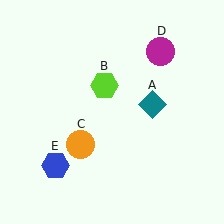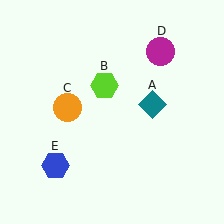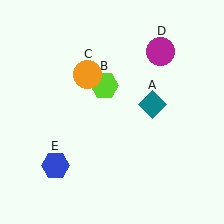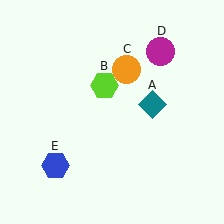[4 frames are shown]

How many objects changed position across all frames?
1 object changed position: orange circle (object C).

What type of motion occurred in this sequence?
The orange circle (object C) rotated clockwise around the center of the scene.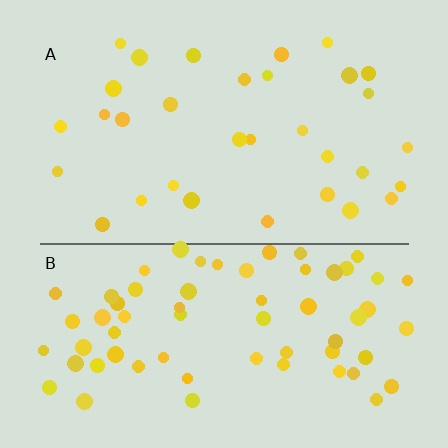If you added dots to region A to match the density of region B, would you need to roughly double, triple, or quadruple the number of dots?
Approximately double.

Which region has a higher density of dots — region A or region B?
B (the bottom).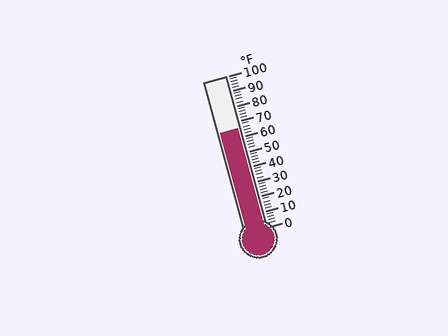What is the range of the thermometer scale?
The thermometer scale ranges from 0°F to 100°F.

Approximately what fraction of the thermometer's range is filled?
The thermometer is filled to approximately 65% of its range.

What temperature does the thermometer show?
The thermometer shows approximately 66°F.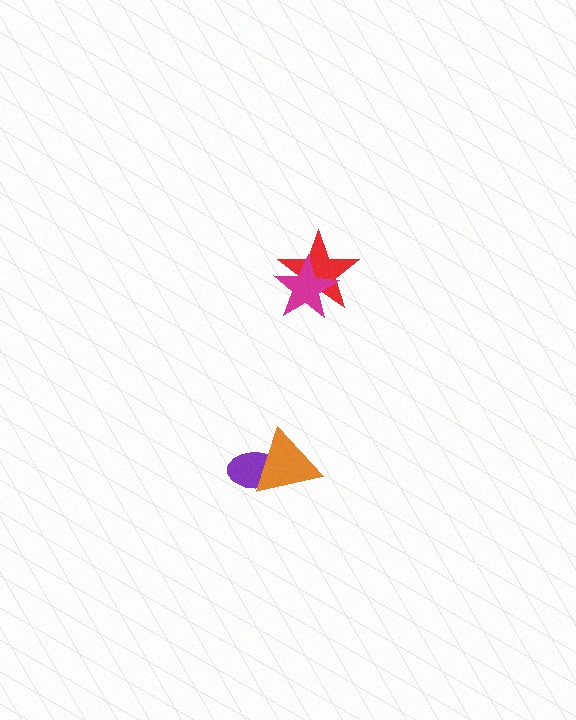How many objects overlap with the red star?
1 object overlaps with the red star.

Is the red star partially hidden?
Yes, it is partially covered by another shape.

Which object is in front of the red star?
The magenta star is in front of the red star.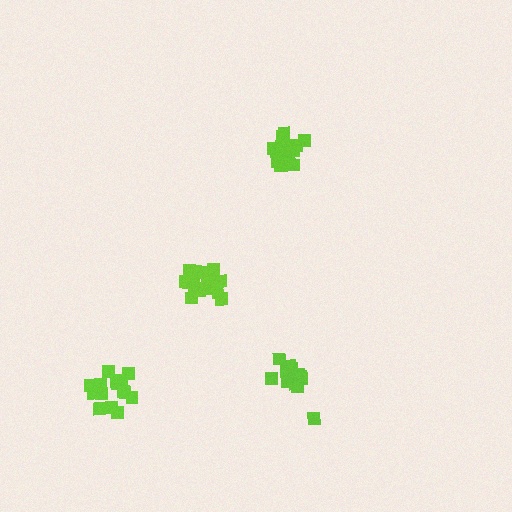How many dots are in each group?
Group 1: 15 dots, Group 2: 20 dots, Group 3: 16 dots, Group 4: 16 dots (67 total).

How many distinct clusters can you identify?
There are 4 distinct clusters.